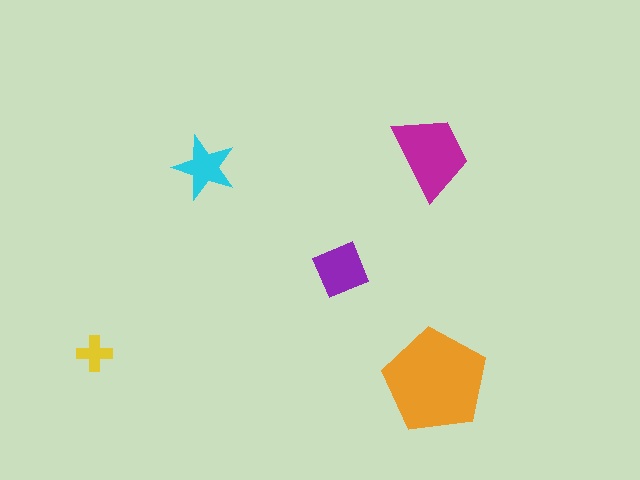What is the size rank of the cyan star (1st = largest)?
4th.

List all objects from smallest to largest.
The yellow cross, the cyan star, the purple square, the magenta trapezoid, the orange pentagon.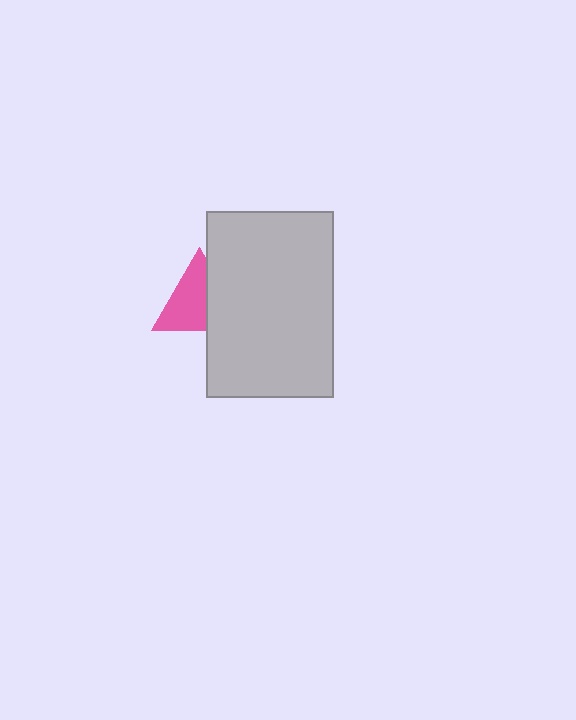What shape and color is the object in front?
The object in front is a light gray rectangle.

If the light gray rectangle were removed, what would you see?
You would see the complete pink triangle.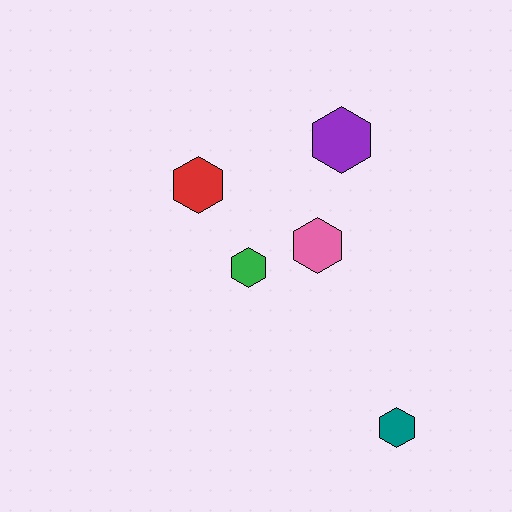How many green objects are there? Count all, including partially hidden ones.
There is 1 green object.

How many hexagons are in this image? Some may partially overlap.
There are 5 hexagons.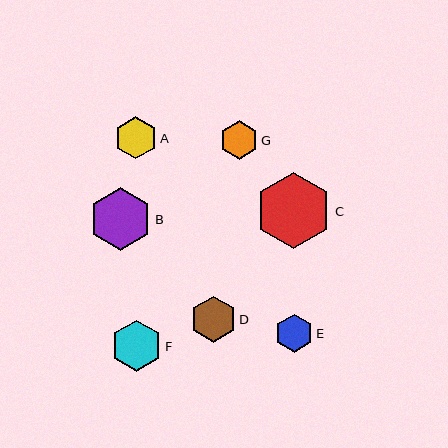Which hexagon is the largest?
Hexagon C is the largest with a size of approximately 76 pixels.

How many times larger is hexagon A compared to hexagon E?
Hexagon A is approximately 1.1 times the size of hexagon E.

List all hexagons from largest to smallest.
From largest to smallest: C, B, F, D, A, G, E.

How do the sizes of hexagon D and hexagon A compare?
Hexagon D and hexagon A are approximately the same size.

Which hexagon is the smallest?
Hexagon E is the smallest with a size of approximately 38 pixels.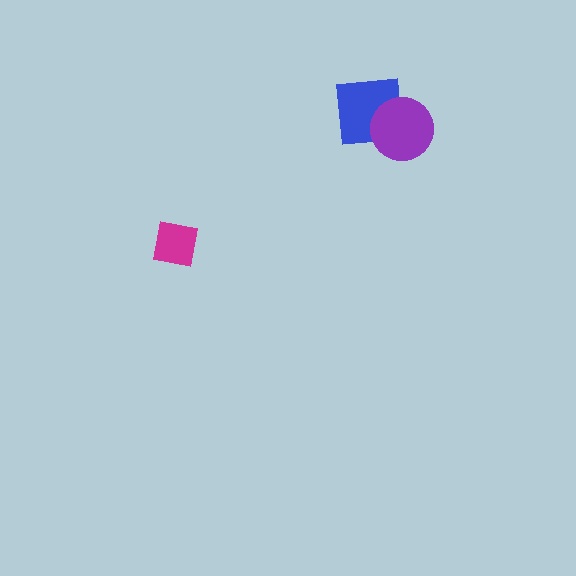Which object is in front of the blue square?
The purple circle is in front of the blue square.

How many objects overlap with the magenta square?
0 objects overlap with the magenta square.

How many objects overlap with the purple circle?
1 object overlaps with the purple circle.